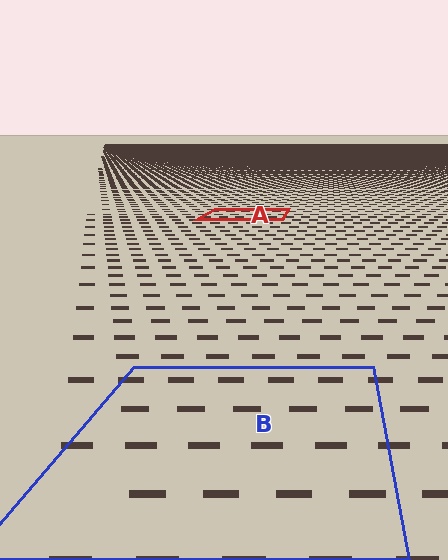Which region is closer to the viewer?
Region B is closer. The texture elements there are larger and more spread out.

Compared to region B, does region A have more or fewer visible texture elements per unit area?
Region A has more texture elements per unit area — they are packed more densely because it is farther away.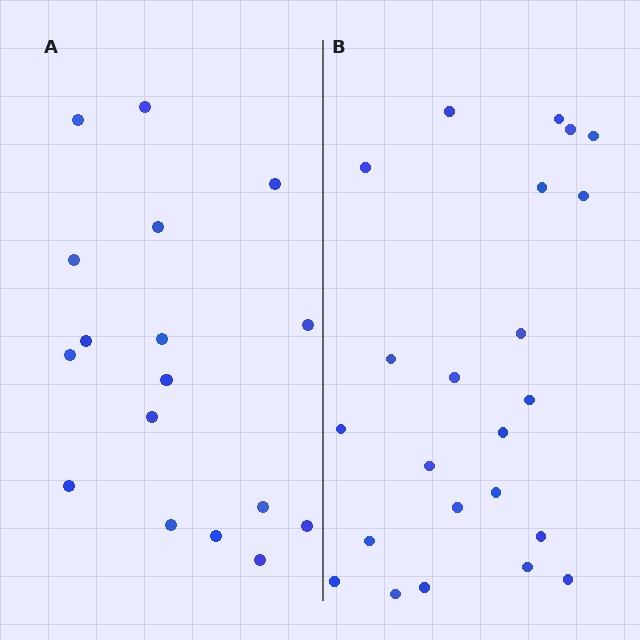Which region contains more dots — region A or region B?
Region B (the right region) has more dots.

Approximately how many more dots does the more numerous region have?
Region B has about 6 more dots than region A.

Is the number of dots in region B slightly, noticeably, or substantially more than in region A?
Region B has noticeably more, but not dramatically so. The ratio is roughly 1.4 to 1.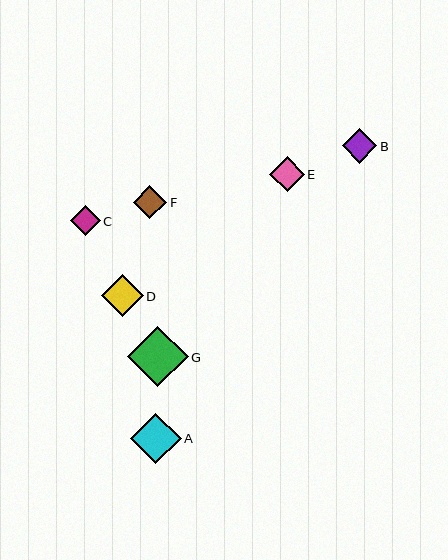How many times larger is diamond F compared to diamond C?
Diamond F is approximately 1.1 times the size of diamond C.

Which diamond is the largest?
Diamond G is the largest with a size of approximately 61 pixels.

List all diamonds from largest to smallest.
From largest to smallest: G, A, D, B, E, F, C.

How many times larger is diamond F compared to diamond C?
Diamond F is approximately 1.1 times the size of diamond C.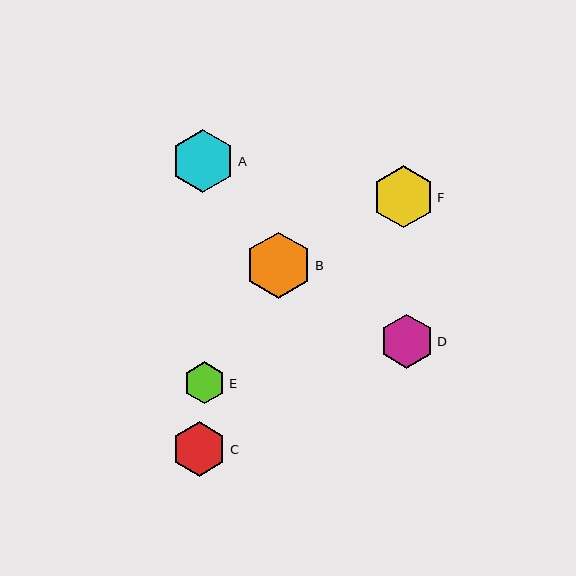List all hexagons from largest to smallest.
From largest to smallest: B, A, F, C, D, E.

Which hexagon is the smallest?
Hexagon E is the smallest with a size of approximately 42 pixels.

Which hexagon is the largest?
Hexagon B is the largest with a size of approximately 66 pixels.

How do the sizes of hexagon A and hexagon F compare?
Hexagon A and hexagon F are approximately the same size.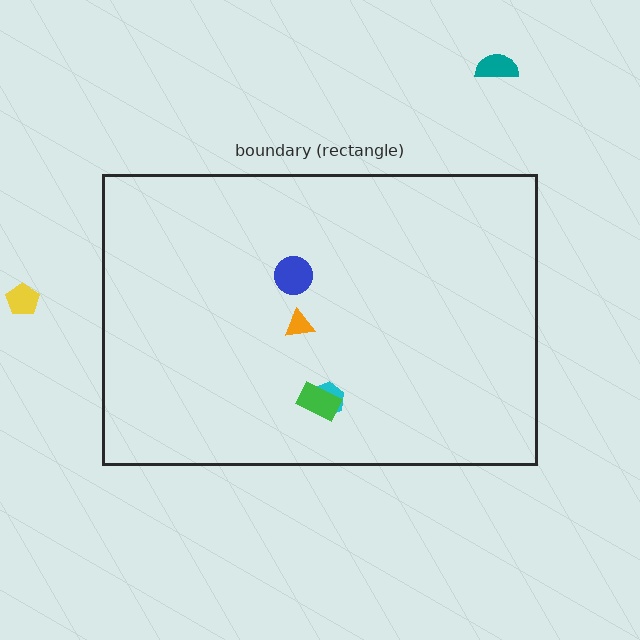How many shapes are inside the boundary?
4 inside, 2 outside.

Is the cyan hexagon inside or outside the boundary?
Inside.